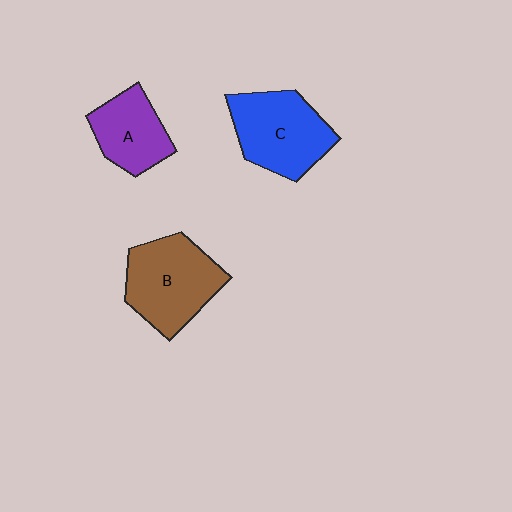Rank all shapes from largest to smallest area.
From largest to smallest: B (brown), C (blue), A (purple).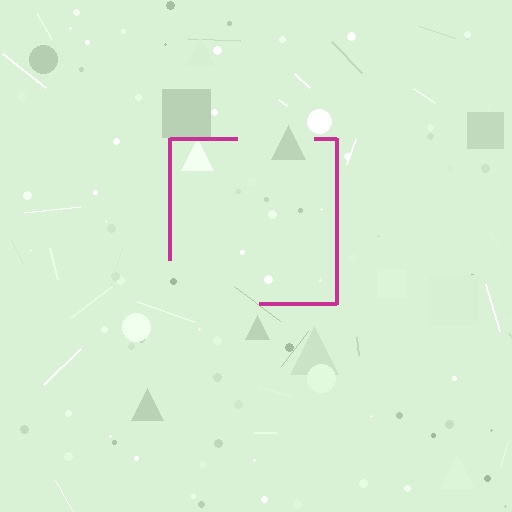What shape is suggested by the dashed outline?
The dashed outline suggests a square.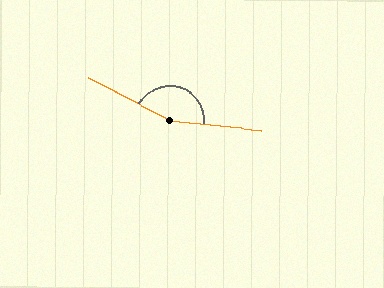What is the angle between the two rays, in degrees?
Approximately 159 degrees.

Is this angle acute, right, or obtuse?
It is obtuse.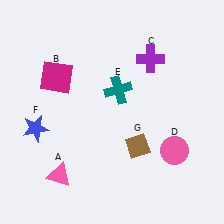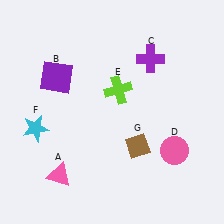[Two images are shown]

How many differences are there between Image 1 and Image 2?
There are 3 differences between the two images.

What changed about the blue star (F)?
In Image 1, F is blue. In Image 2, it changed to cyan.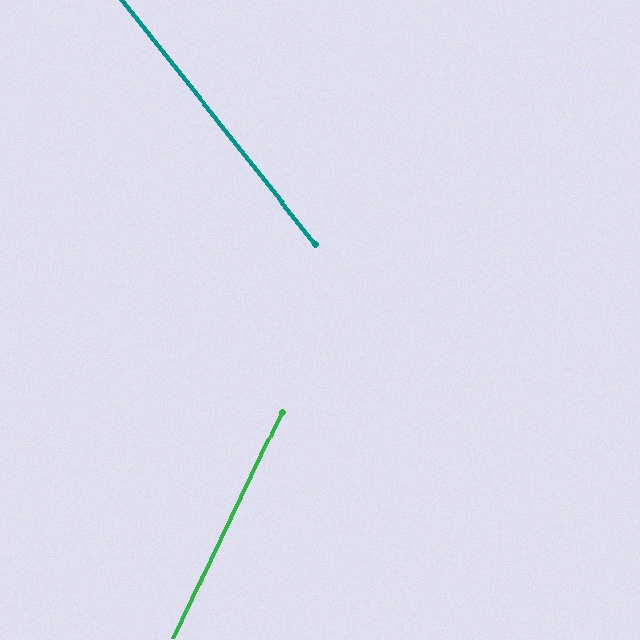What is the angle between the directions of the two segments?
Approximately 64 degrees.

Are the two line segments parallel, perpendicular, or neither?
Neither parallel nor perpendicular — they differ by about 64°.